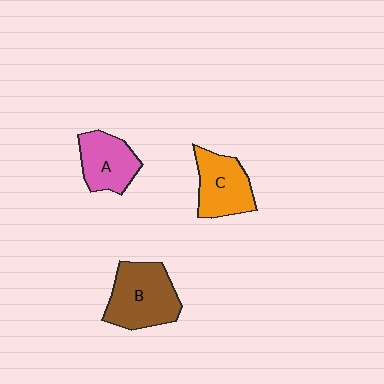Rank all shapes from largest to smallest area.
From largest to smallest: B (brown), C (orange), A (pink).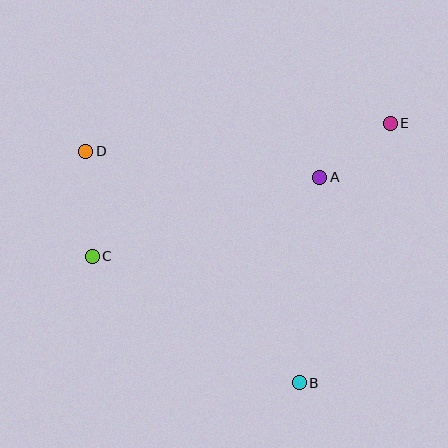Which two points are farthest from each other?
Points C and E are farthest from each other.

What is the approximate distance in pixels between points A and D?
The distance between A and D is approximately 236 pixels.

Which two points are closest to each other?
Points A and E are closest to each other.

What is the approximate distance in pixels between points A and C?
The distance between A and C is approximately 241 pixels.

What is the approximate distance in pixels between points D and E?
The distance between D and E is approximately 306 pixels.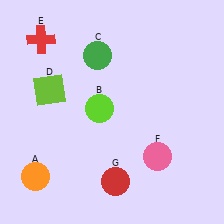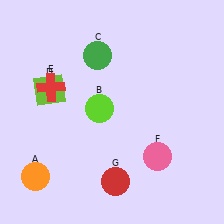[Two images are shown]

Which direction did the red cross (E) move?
The red cross (E) moved down.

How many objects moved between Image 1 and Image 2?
1 object moved between the two images.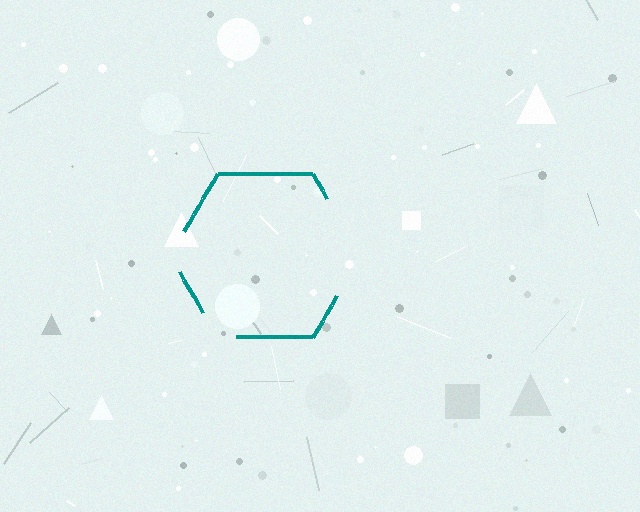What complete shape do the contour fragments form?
The contour fragments form a hexagon.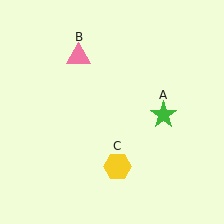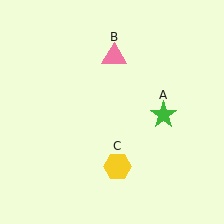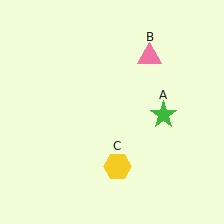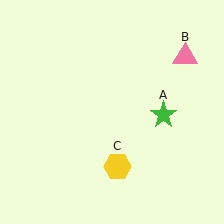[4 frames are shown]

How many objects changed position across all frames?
1 object changed position: pink triangle (object B).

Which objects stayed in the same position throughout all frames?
Green star (object A) and yellow hexagon (object C) remained stationary.